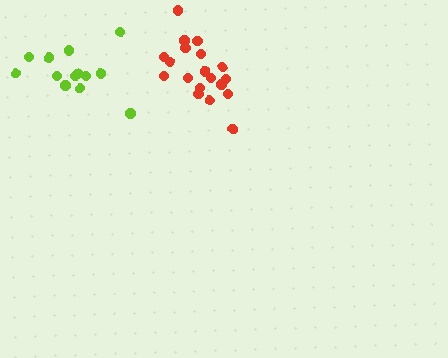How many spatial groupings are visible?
There are 2 spatial groupings.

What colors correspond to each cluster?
The clusters are colored: lime, red.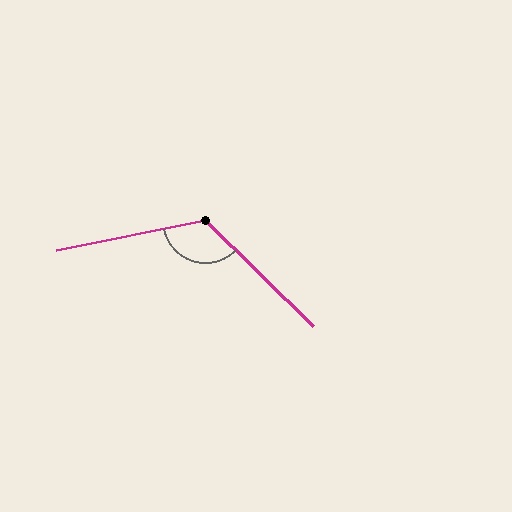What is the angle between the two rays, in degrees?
Approximately 124 degrees.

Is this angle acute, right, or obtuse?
It is obtuse.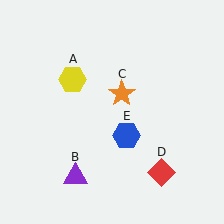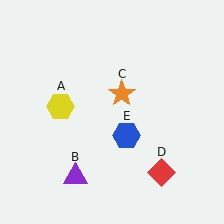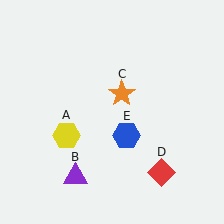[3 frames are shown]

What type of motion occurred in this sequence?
The yellow hexagon (object A) rotated counterclockwise around the center of the scene.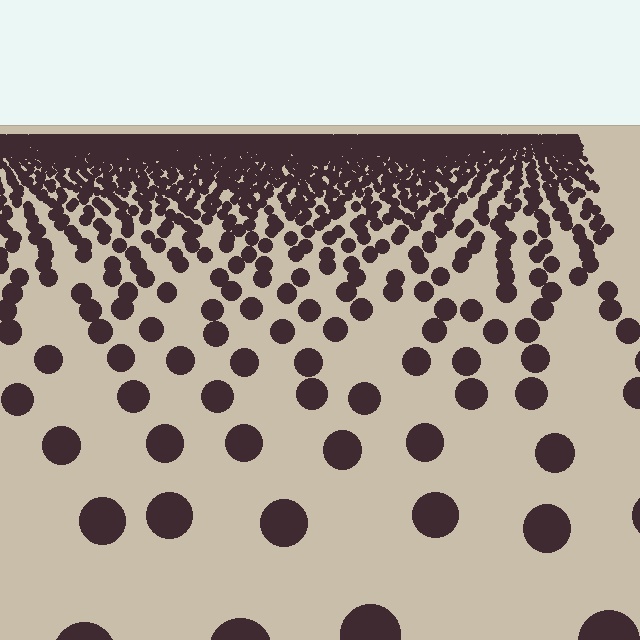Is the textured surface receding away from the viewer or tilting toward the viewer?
The surface is receding away from the viewer. Texture elements get smaller and denser toward the top.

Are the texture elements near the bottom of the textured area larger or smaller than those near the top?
Larger. Near the bottom, elements are closer to the viewer and appear at a bigger on-screen size.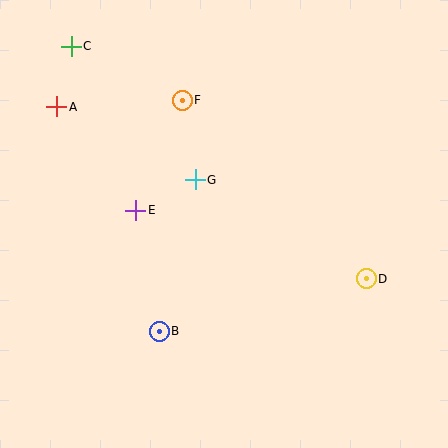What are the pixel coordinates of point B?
Point B is at (159, 331).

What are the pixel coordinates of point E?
Point E is at (136, 210).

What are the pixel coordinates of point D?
Point D is at (366, 279).